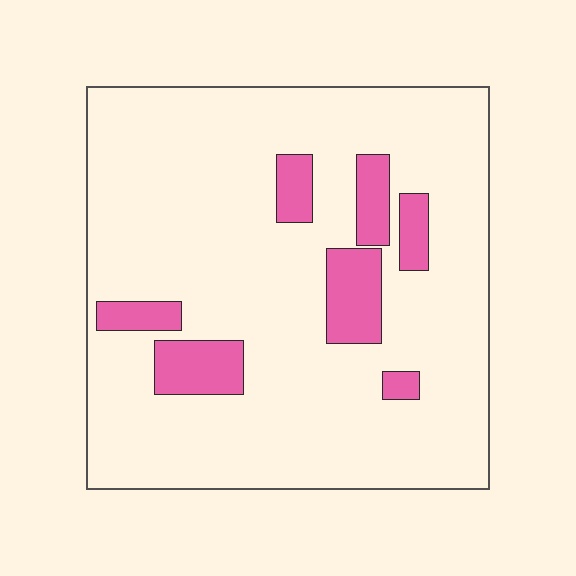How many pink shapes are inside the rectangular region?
7.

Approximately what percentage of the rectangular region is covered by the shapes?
Approximately 15%.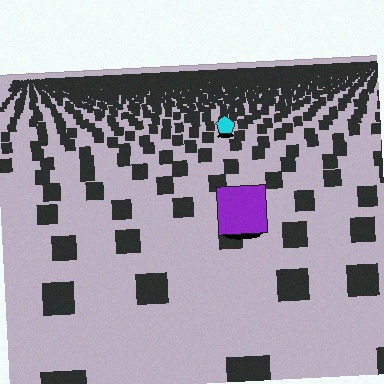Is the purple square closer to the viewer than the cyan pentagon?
Yes. The purple square is closer — you can tell from the texture gradient: the ground texture is coarser near it.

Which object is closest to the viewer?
The purple square is closest. The texture marks near it are larger and more spread out.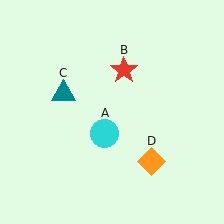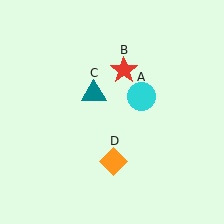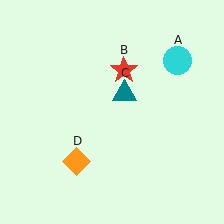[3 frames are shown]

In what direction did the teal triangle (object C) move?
The teal triangle (object C) moved right.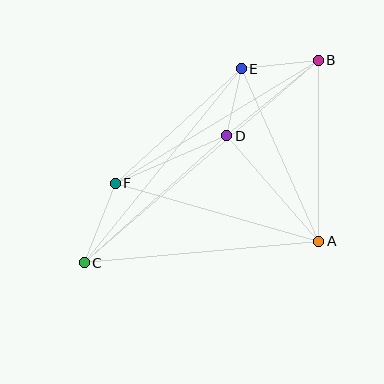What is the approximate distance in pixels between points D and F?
The distance between D and F is approximately 121 pixels.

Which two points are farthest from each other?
Points B and C are farthest from each other.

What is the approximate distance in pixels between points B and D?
The distance between B and D is approximately 119 pixels.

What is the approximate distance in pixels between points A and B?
The distance between A and B is approximately 181 pixels.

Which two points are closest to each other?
Points D and E are closest to each other.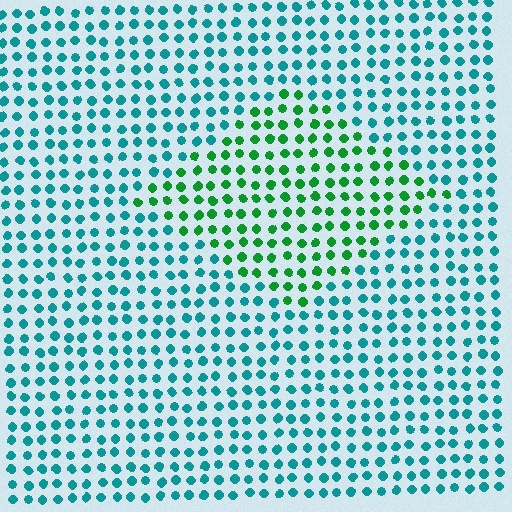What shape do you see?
I see a diamond.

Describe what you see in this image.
The image is filled with small teal elements in a uniform arrangement. A diamond-shaped region is visible where the elements are tinted to a slightly different hue, forming a subtle color boundary.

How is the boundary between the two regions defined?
The boundary is defined purely by a slight shift in hue (about 47 degrees). Spacing, size, and orientation are identical on both sides.